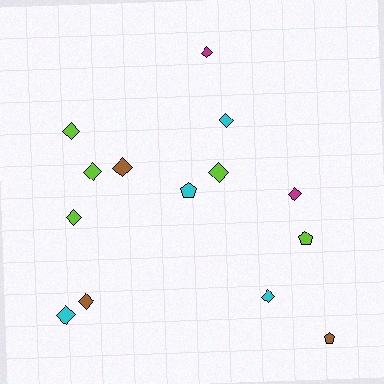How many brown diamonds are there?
There are 2 brown diamonds.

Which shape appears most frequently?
Diamond, with 11 objects.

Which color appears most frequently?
Lime, with 5 objects.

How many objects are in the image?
There are 14 objects.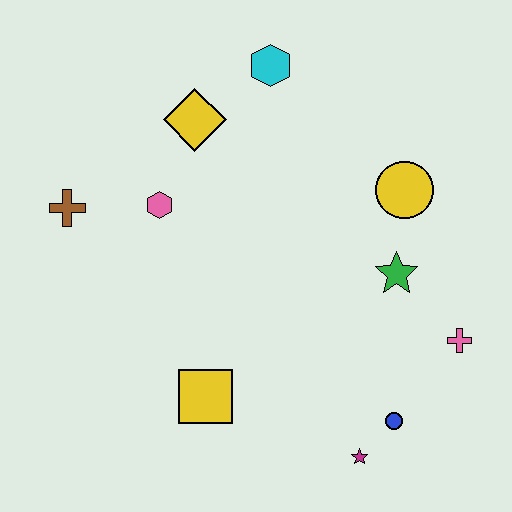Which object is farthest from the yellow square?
The cyan hexagon is farthest from the yellow square.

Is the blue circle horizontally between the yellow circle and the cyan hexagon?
Yes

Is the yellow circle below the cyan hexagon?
Yes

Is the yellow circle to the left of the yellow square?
No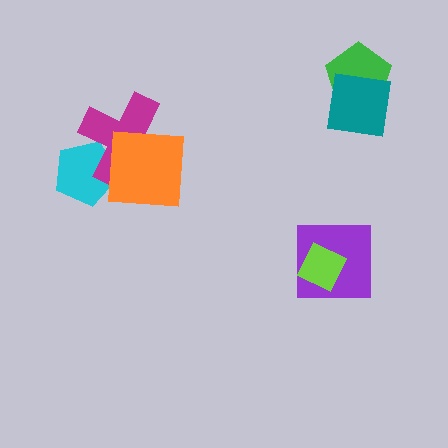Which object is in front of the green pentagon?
The teal square is in front of the green pentagon.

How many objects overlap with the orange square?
2 objects overlap with the orange square.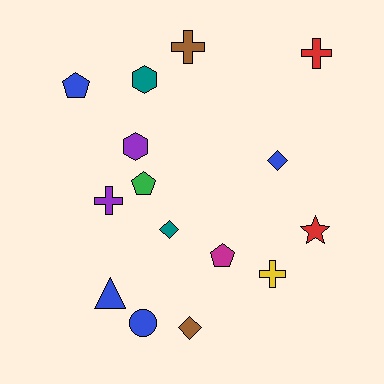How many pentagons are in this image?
There are 3 pentagons.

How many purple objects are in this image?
There are 2 purple objects.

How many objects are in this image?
There are 15 objects.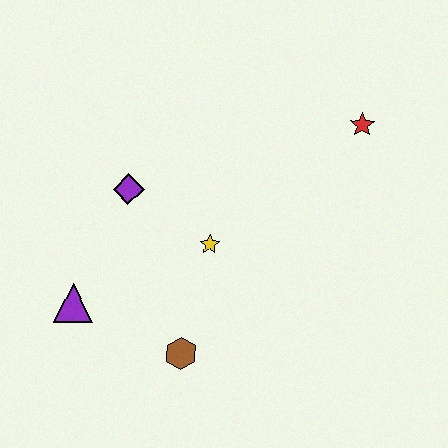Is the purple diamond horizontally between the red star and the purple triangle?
Yes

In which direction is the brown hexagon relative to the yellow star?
The brown hexagon is below the yellow star.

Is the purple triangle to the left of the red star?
Yes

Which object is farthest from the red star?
The purple triangle is farthest from the red star.